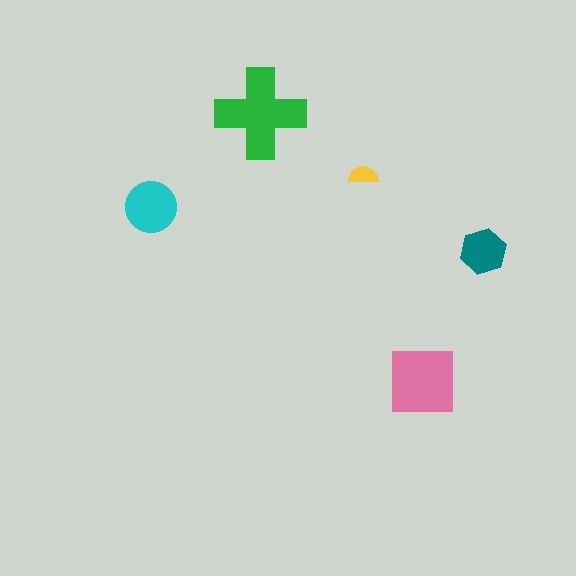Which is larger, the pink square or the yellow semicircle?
The pink square.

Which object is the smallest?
The yellow semicircle.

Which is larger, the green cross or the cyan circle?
The green cross.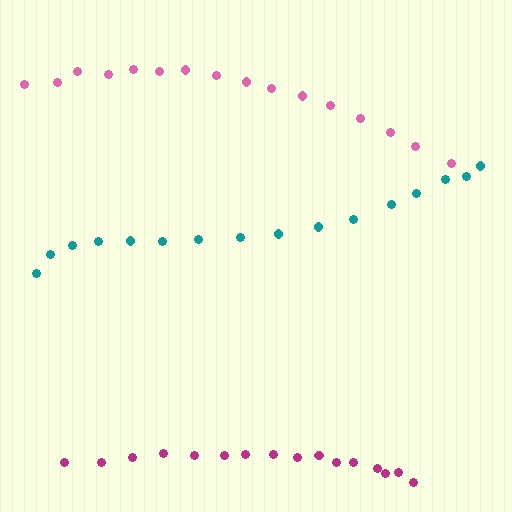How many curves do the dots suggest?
There are 3 distinct paths.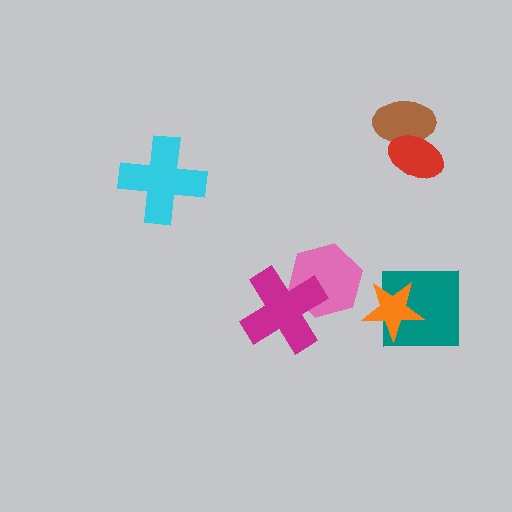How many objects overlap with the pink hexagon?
1 object overlaps with the pink hexagon.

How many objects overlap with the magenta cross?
1 object overlaps with the magenta cross.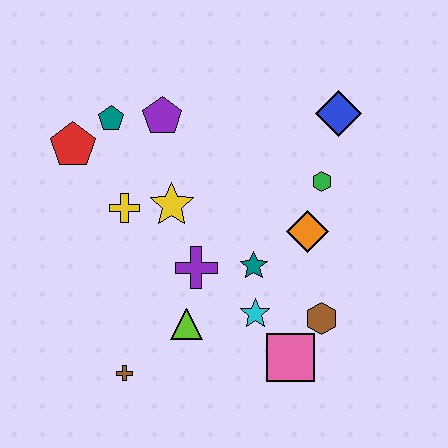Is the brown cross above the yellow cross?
No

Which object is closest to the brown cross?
The lime triangle is closest to the brown cross.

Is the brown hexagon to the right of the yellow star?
Yes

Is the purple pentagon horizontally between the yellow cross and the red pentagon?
No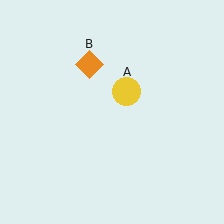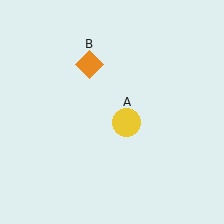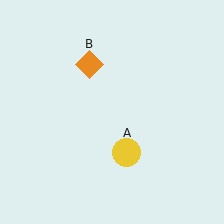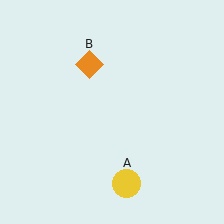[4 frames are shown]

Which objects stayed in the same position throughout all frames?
Orange diamond (object B) remained stationary.